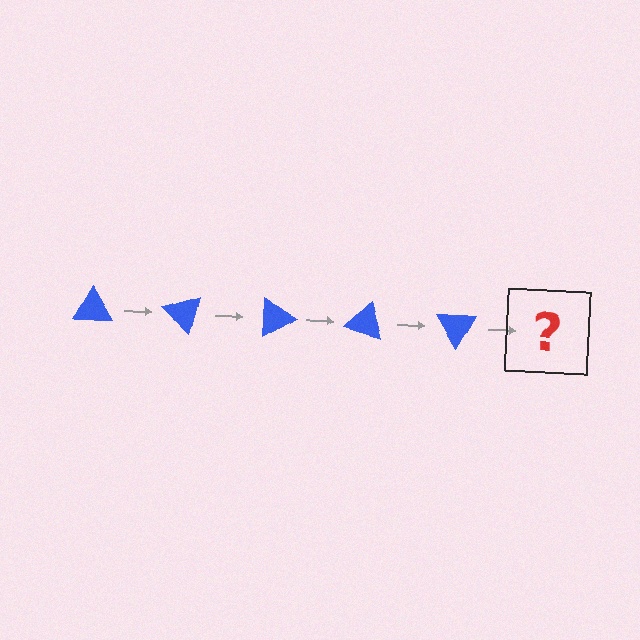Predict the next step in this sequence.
The next step is a blue triangle rotated 225 degrees.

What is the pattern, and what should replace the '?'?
The pattern is that the triangle rotates 45 degrees each step. The '?' should be a blue triangle rotated 225 degrees.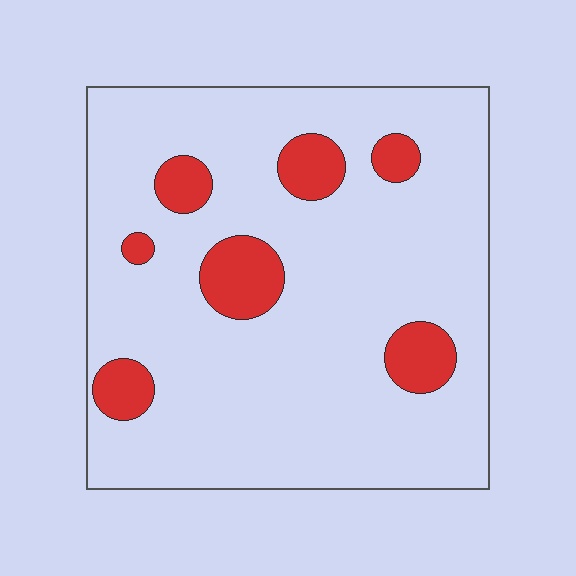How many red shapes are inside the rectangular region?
7.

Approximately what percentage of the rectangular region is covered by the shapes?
Approximately 15%.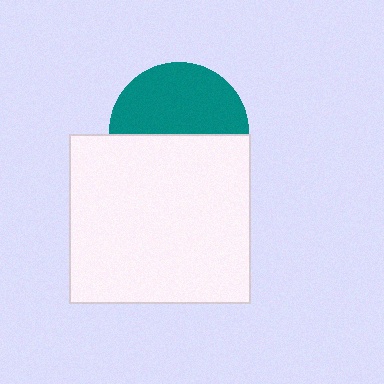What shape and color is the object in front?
The object in front is a white rectangle.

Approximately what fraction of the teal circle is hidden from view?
Roughly 49% of the teal circle is hidden behind the white rectangle.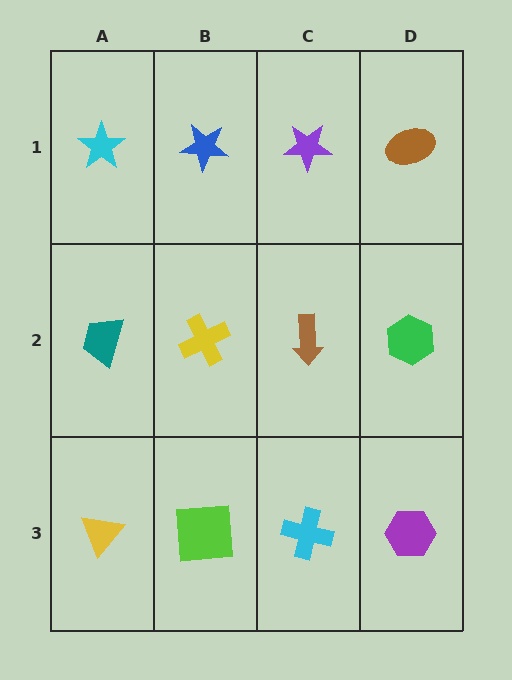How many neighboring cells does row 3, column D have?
2.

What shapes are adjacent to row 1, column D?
A green hexagon (row 2, column D), a purple star (row 1, column C).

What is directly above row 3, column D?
A green hexagon.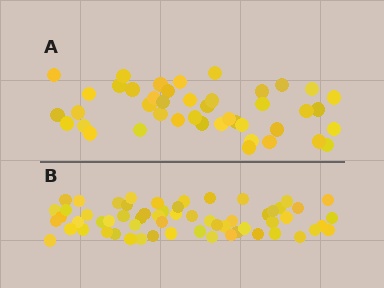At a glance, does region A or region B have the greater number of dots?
Region B (the bottom region) has more dots.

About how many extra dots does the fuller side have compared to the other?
Region B has approximately 15 more dots than region A.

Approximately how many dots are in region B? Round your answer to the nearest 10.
About 60 dots.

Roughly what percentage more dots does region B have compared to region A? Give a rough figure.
About 40% more.